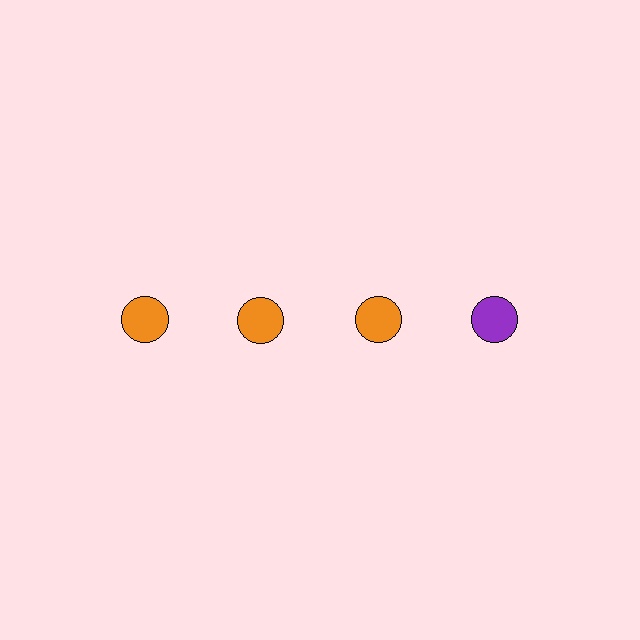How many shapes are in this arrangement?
There are 4 shapes arranged in a grid pattern.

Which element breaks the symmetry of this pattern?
The purple circle in the top row, second from right column breaks the symmetry. All other shapes are orange circles.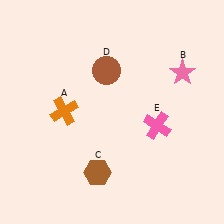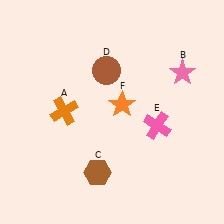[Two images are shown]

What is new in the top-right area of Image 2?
An orange star (F) was added in the top-right area of Image 2.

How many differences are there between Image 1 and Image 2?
There is 1 difference between the two images.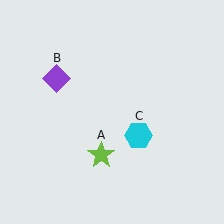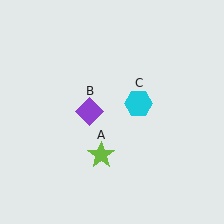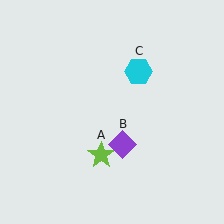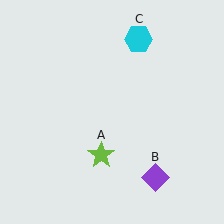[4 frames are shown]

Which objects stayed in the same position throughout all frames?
Lime star (object A) remained stationary.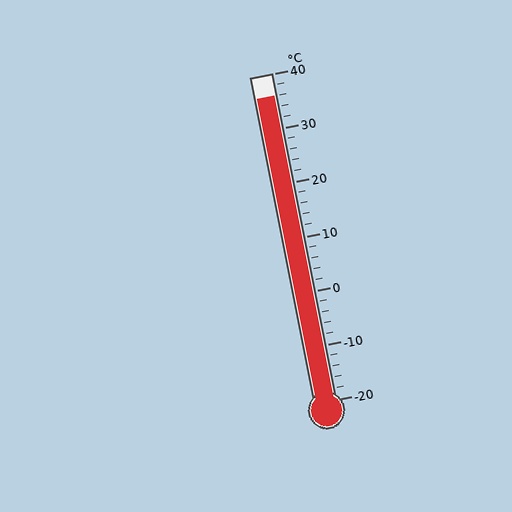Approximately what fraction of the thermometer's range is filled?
The thermometer is filled to approximately 95% of its range.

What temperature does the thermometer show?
The thermometer shows approximately 36°C.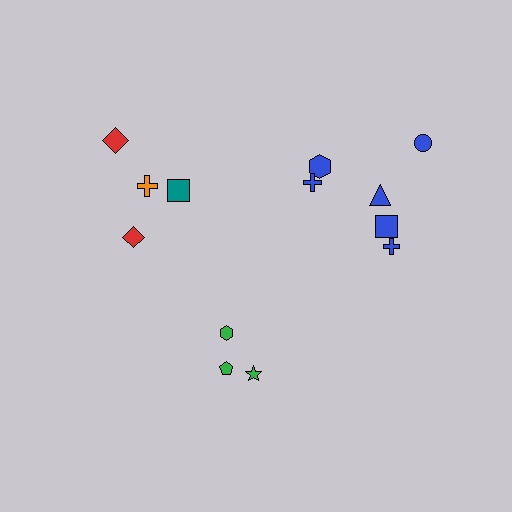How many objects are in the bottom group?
There are 3 objects.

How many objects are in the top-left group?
There are 4 objects.